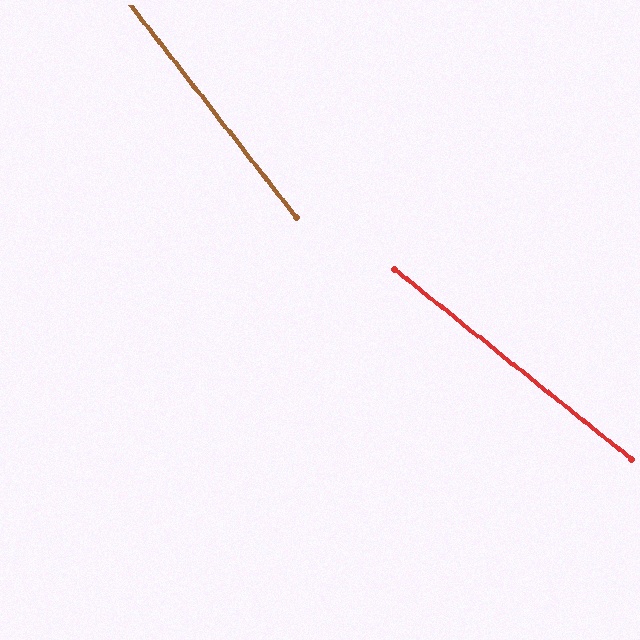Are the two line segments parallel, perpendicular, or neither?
Neither parallel nor perpendicular — they differ by about 13°.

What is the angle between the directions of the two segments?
Approximately 13 degrees.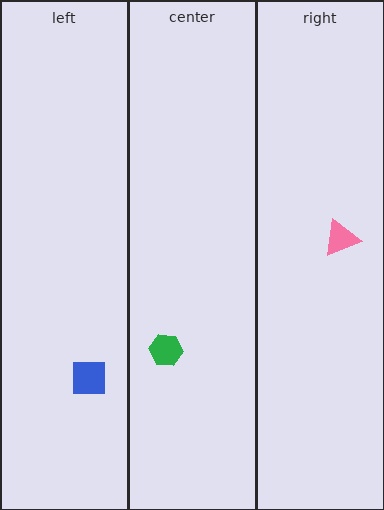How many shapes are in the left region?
1.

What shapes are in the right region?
The pink triangle.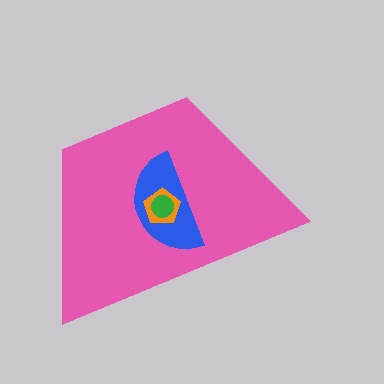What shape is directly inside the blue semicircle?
The orange pentagon.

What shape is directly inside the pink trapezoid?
The blue semicircle.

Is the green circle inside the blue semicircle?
Yes.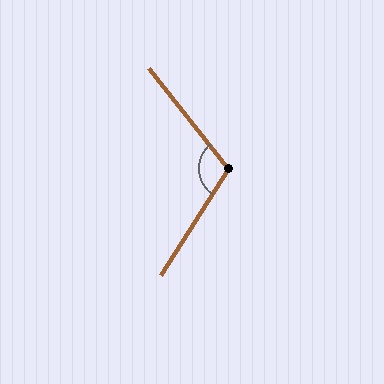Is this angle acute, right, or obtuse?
It is obtuse.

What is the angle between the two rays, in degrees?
Approximately 109 degrees.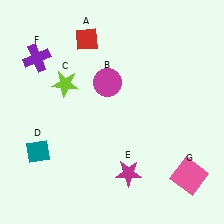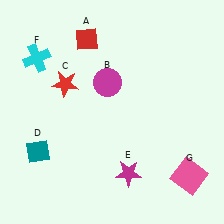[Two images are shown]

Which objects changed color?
C changed from lime to red. F changed from purple to cyan.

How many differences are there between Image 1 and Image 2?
There are 2 differences between the two images.